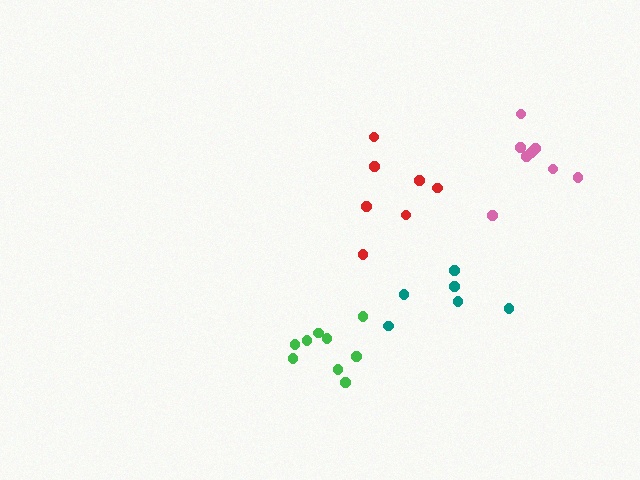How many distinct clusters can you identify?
There are 4 distinct clusters.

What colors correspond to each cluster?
The clusters are colored: pink, teal, green, red.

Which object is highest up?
The pink cluster is topmost.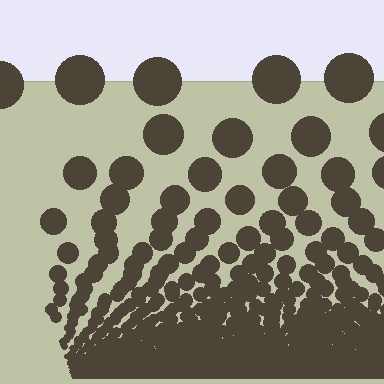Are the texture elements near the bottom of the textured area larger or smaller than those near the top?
Smaller. The gradient is inverted — elements near the bottom are smaller and denser.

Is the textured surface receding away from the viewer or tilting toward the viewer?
The surface appears to tilt toward the viewer. Texture elements get larger and sparser toward the top.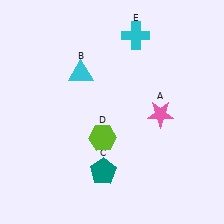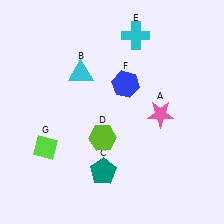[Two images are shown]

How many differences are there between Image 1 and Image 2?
There are 2 differences between the two images.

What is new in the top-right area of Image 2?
A blue hexagon (F) was added in the top-right area of Image 2.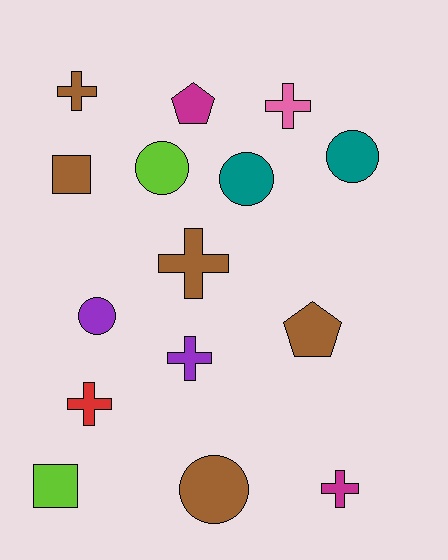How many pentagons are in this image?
There are 2 pentagons.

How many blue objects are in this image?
There are no blue objects.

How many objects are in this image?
There are 15 objects.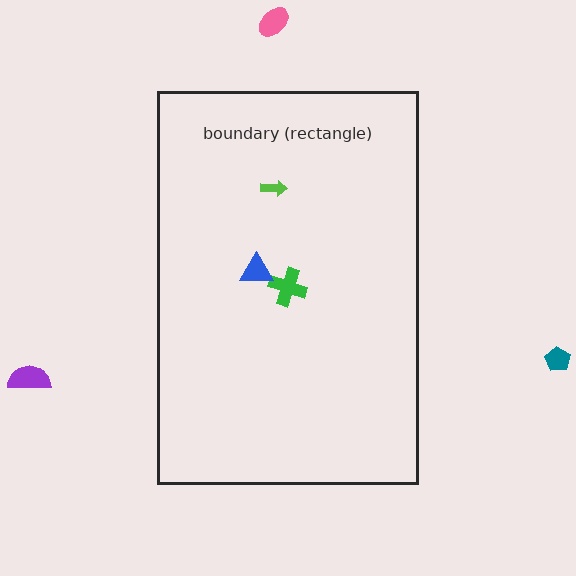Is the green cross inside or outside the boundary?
Inside.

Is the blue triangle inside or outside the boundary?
Inside.